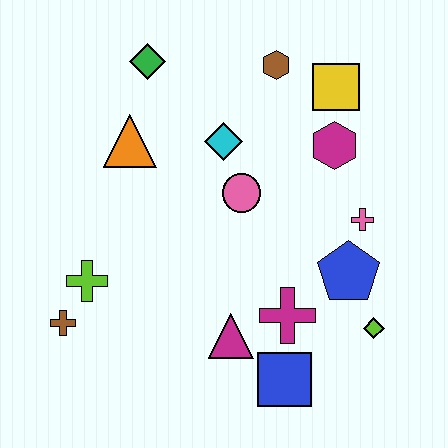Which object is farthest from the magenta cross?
The green diamond is farthest from the magenta cross.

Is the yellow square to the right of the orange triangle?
Yes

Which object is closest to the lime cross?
The brown cross is closest to the lime cross.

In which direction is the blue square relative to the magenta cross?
The blue square is below the magenta cross.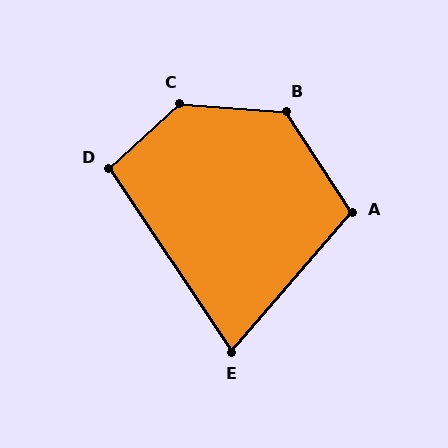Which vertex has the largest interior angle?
C, at approximately 133 degrees.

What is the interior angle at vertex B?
Approximately 127 degrees (obtuse).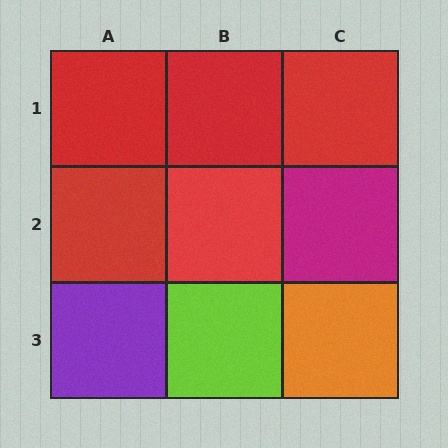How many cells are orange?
1 cell is orange.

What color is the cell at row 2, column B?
Red.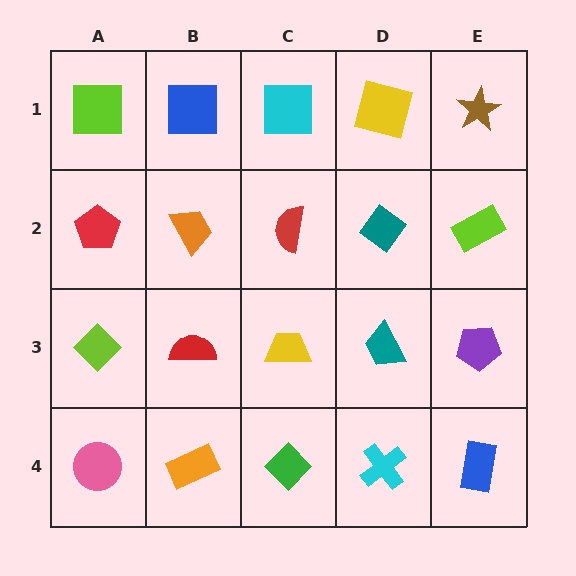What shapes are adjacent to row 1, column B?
An orange trapezoid (row 2, column B), a lime square (row 1, column A), a cyan square (row 1, column C).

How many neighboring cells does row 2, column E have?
3.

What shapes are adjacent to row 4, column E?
A purple pentagon (row 3, column E), a cyan cross (row 4, column D).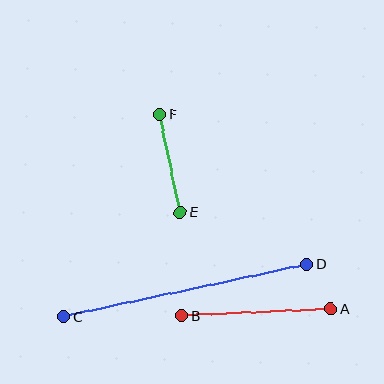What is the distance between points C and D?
The distance is approximately 249 pixels.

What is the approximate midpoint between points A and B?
The midpoint is at approximately (256, 312) pixels.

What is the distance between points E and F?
The distance is approximately 99 pixels.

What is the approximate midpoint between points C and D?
The midpoint is at approximately (185, 290) pixels.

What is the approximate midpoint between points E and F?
The midpoint is at approximately (170, 163) pixels.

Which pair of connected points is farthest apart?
Points C and D are farthest apart.